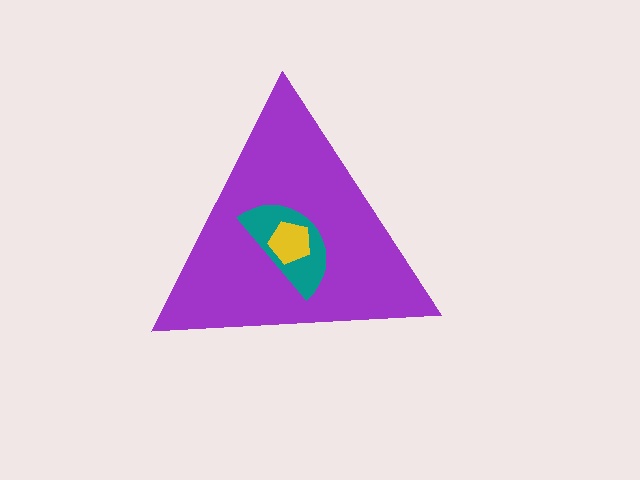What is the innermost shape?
The yellow pentagon.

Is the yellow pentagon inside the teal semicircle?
Yes.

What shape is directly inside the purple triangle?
The teal semicircle.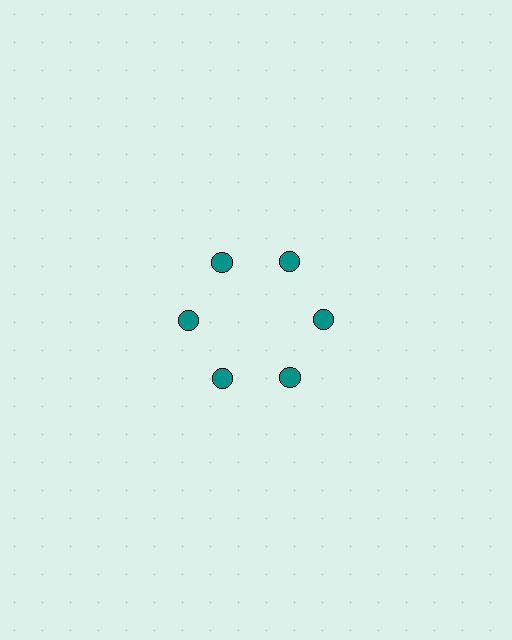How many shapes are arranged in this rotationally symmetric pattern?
There are 6 shapes, arranged in 6 groups of 1.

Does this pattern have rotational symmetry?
Yes, this pattern has 6-fold rotational symmetry. It looks the same after rotating 60 degrees around the center.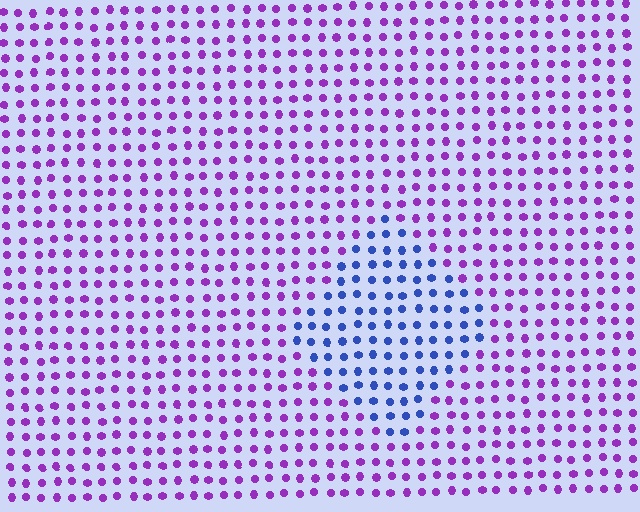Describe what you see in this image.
The image is filled with small purple elements in a uniform arrangement. A diamond-shaped region is visible where the elements are tinted to a slightly different hue, forming a subtle color boundary.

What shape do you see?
I see a diamond.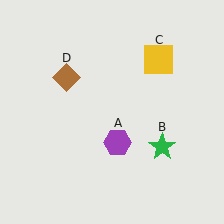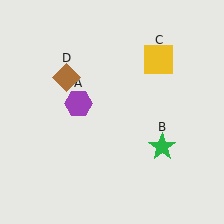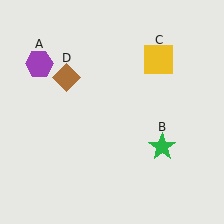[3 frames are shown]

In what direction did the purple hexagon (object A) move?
The purple hexagon (object A) moved up and to the left.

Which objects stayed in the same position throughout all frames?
Green star (object B) and yellow square (object C) and brown diamond (object D) remained stationary.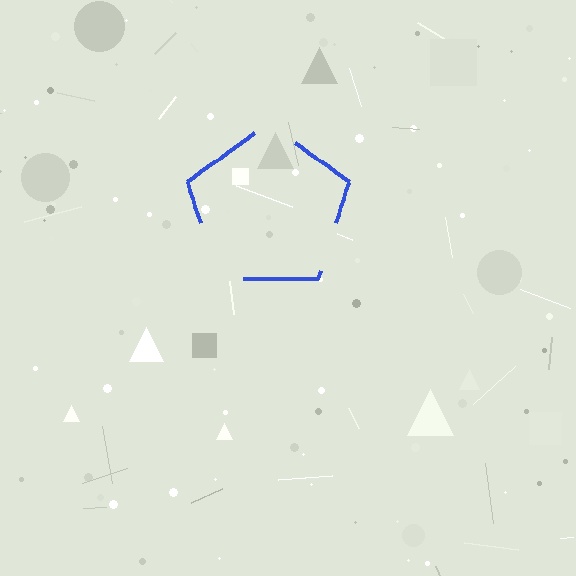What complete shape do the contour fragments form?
The contour fragments form a pentagon.